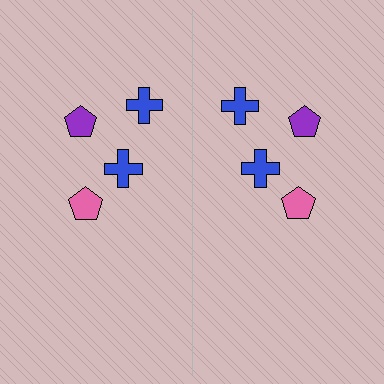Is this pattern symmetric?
Yes, this pattern has bilateral (reflection) symmetry.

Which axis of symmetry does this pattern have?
The pattern has a vertical axis of symmetry running through the center of the image.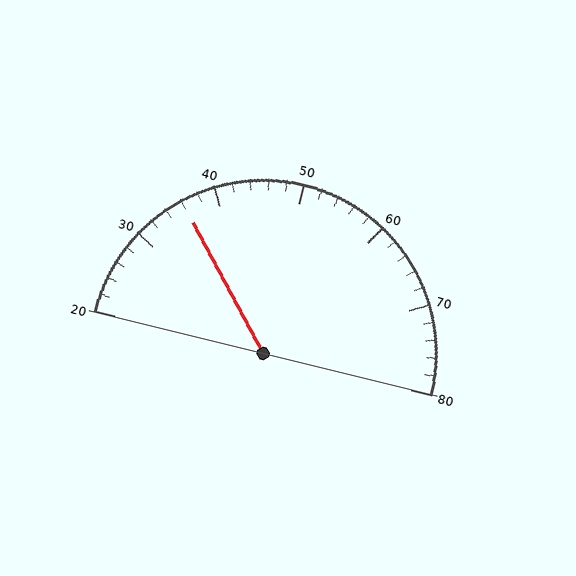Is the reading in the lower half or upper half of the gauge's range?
The reading is in the lower half of the range (20 to 80).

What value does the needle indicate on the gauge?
The needle indicates approximately 36.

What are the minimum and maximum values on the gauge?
The gauge ranges from 20 to 80.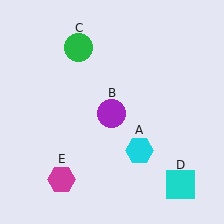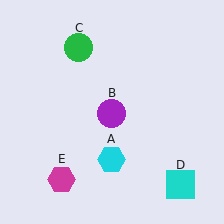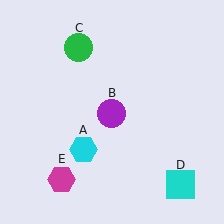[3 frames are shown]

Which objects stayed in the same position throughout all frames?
Purple circle (object B) and green circle (object C) and cyan square (object D) and magenta hexagon (object E) remained stationary.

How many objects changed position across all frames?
1 object changed position: cyan hexagon (object A).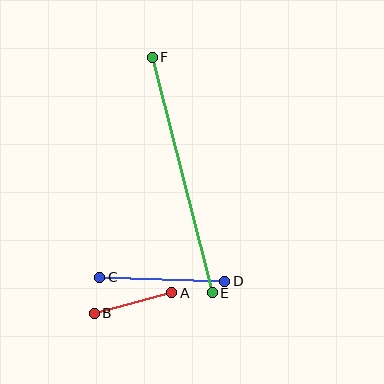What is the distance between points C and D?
The distance is approximately 125 pixels.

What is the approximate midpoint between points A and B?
The midpoint is at approximately (133, 303) pixels.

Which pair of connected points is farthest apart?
Points E and F are farthest apart.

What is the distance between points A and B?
The distance is approximately 80 pixels.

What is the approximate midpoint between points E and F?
The midpoint is at approximately (182, 175) pixels.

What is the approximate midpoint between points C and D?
The midpoint is at approximately (162, 279) pixels.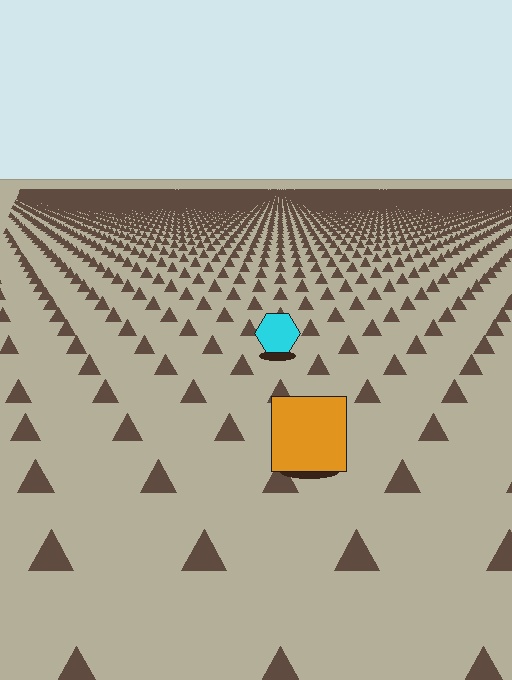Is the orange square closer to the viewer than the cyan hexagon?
Yes. The orange square is closer — you can tell from the texture gradient: the ground texture is coarser near it.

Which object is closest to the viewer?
The orange square is closest. The texture marks near it are larger and more spread out.